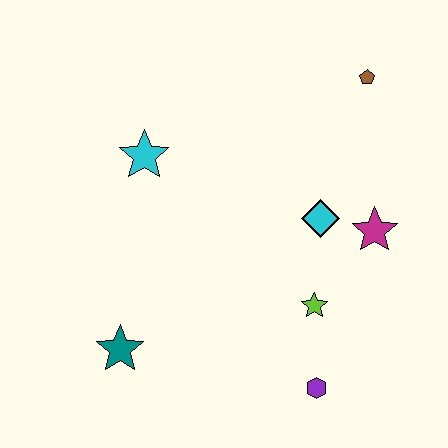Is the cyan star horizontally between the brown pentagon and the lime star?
No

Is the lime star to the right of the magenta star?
No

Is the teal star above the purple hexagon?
Yes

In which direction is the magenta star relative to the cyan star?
The magenta star is to the right of the cyan star.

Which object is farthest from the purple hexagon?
The brown pentagon is farthest from the purple hexagon.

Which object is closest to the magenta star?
The cyan diamond is closest to the magenta star.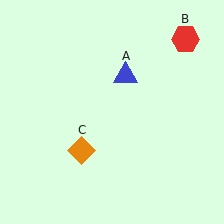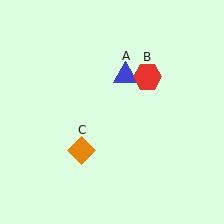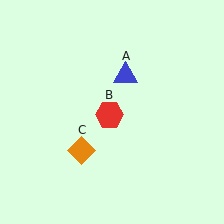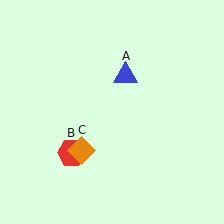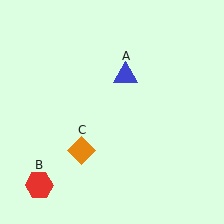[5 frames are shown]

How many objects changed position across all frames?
1 object changed position: red hexagon (object B).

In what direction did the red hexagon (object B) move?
The red hexagon (object B) moved down and to the left.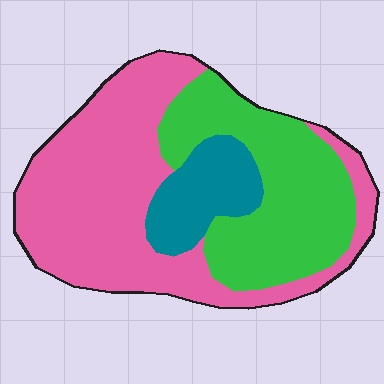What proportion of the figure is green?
Green takes up between a quarter and a half of the figure.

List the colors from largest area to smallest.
From largest to smallest: pink, green, teal.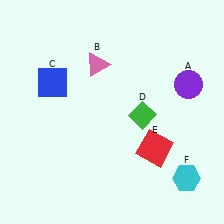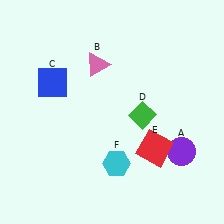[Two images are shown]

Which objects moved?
The objects that moved are: the purple circle (A), the cyan hexagon (F).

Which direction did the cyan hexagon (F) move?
The cyan hexagon (F) moved left.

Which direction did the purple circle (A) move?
The purple circle (A) moved down.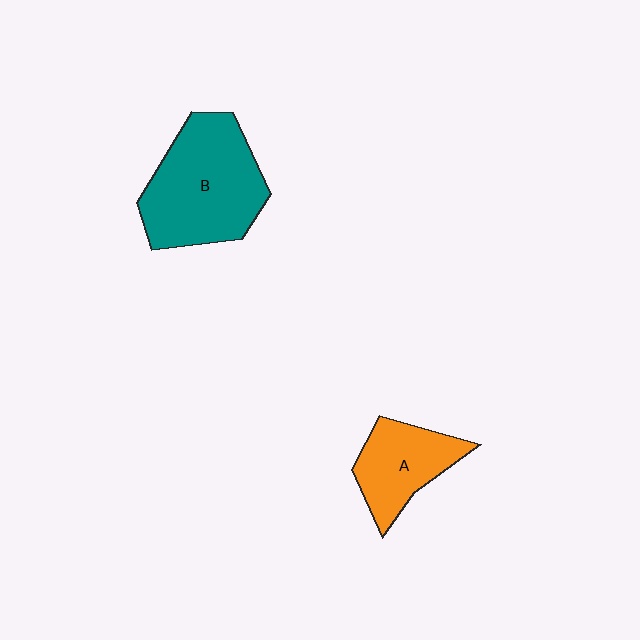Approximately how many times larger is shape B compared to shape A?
Approximately 1.8 times.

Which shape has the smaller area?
Shape A (orange).